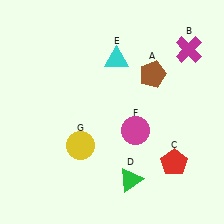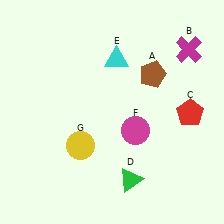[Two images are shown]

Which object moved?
The red pentagon (C) moved up.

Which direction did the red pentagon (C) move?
The red pentagon (C) moved up.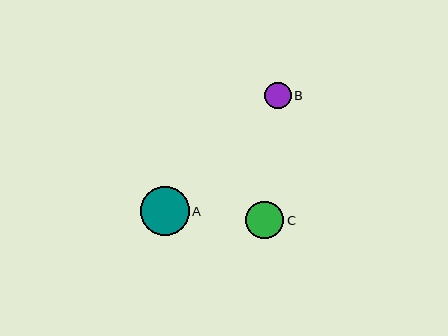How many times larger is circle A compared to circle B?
Circle A is approximately 1.8 times the size of circle B.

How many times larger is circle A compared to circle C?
Circle A is approximately 1.3 times the size of circle C.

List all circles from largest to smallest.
From largest to smallest: A, C, B.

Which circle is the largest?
Circle A is the largest with a size of approximately 48 pixels.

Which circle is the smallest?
Circle B is the smallest with a size of approximately 26 pixels.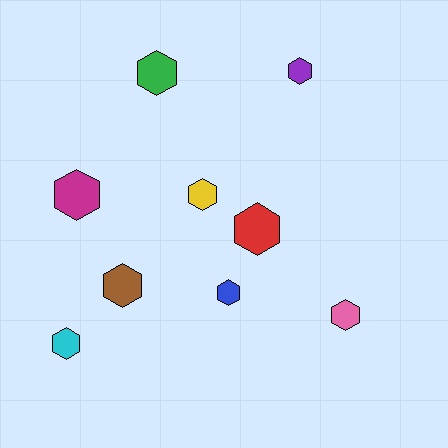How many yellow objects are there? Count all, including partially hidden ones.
There is 1 yellow object.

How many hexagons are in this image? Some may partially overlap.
There are 9 hexagons.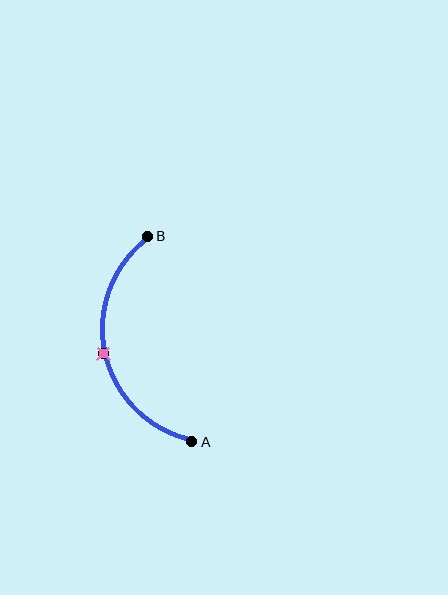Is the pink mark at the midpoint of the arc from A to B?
Yes. The pink mark lies on the arc at equal arc-length from both A and B — it is the arc midpoint.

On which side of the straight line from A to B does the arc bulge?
The arc bulges to the left of the straight line connecting A and B.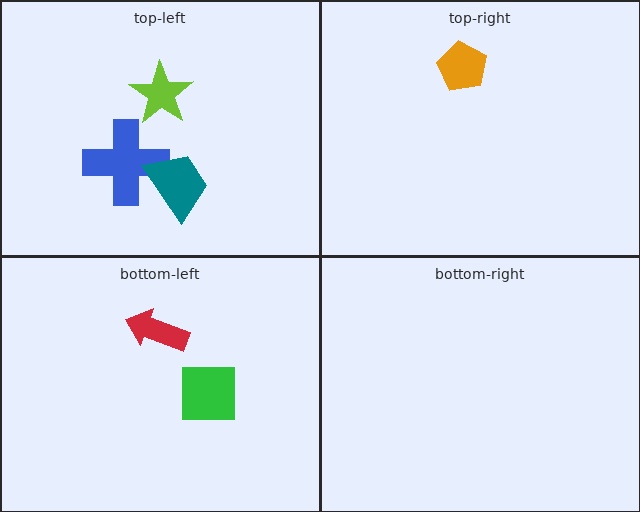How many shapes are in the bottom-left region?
2.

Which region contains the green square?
The bottom-left region.